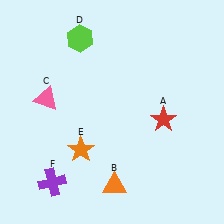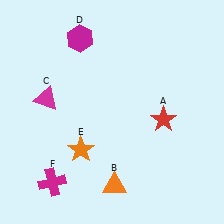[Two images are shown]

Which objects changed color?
C changed from pink to magenta. D changed from lime to magenta. F changed from purple to magenta.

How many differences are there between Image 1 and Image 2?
There are 3 differences between the two images.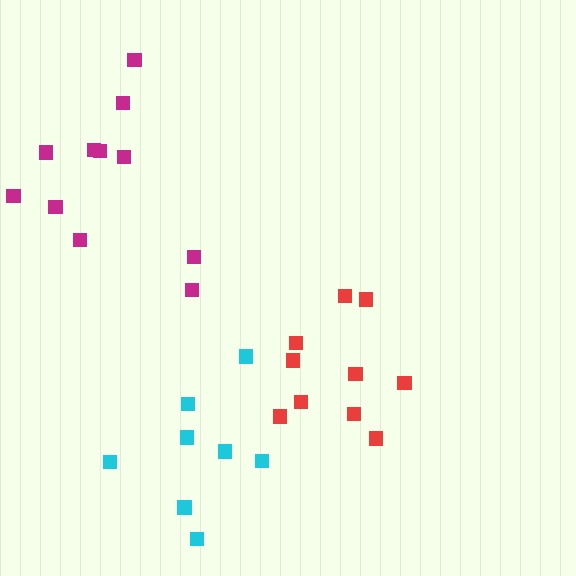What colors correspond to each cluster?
The clusters are colored: cyan, red, magenta.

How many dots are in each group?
Group 1: 8 dots, Group 2: 10 dots, Group 3: 11 dots (29 total).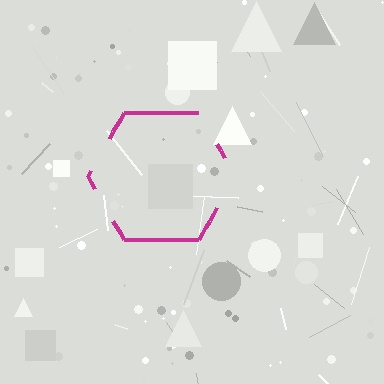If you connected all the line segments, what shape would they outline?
They would outline a hexagon.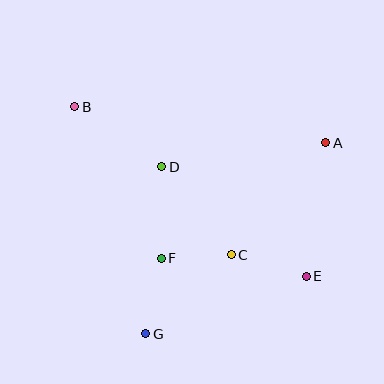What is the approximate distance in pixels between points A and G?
The distance between A and G is approximately 262 pixels.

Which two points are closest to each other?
Points C and F are closest to each other.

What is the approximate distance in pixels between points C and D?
The distance between C and D is approximately 112 pixels.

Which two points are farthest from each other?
Points B and E are farthest from each other.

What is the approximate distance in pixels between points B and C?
The distance between B and C is approximately 215 pixels.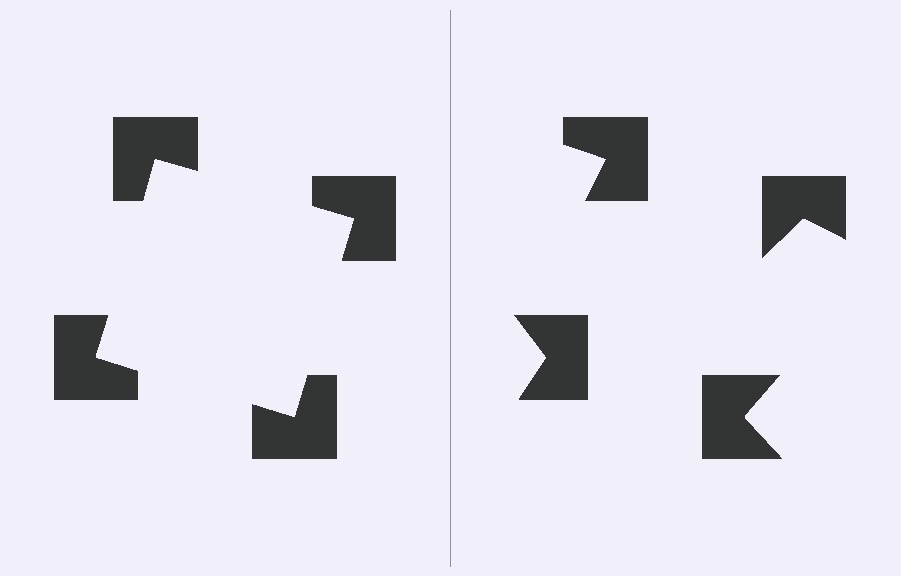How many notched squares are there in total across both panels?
8 — 4 on each side.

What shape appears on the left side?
An illusory square.